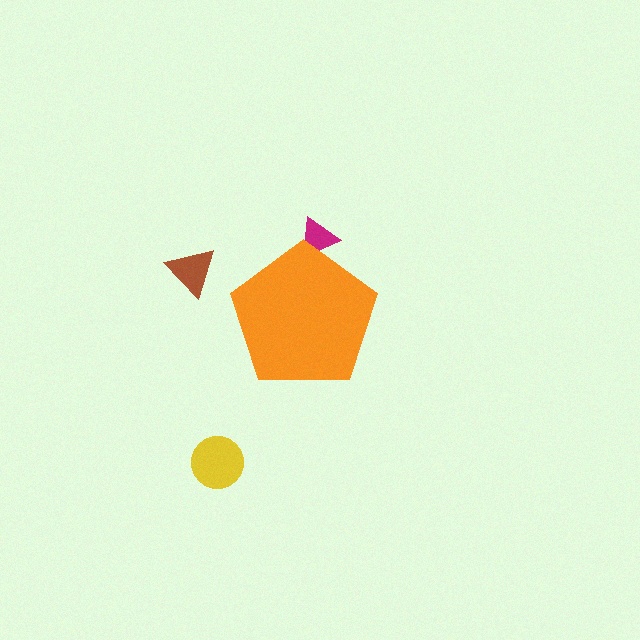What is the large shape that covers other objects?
An orange pentagon.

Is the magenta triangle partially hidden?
Yes, the magenta triangle is partially hidden behind the orange pentagon.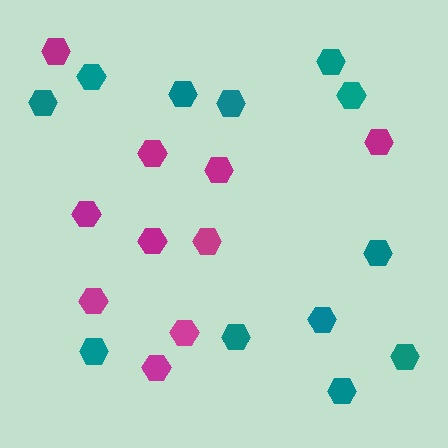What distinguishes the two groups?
There are 2 groups: one group of teal hexagons (12) and one group of magenta hexagons (10).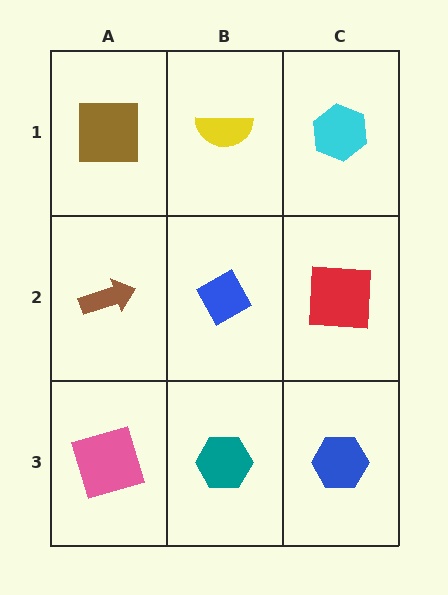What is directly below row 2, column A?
A pink square.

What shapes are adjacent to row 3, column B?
A blue diamond (row 2, column B), a pink square (row 3, column A), a blue hexagon (row 3, column C).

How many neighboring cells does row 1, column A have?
2.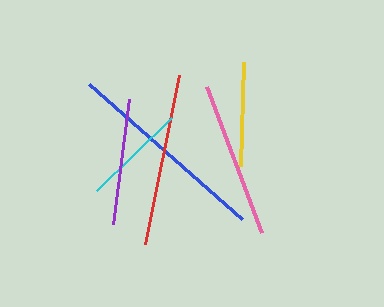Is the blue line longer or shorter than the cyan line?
The blue line is longer than the cyan line.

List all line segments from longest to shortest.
From longest to shortest: blue, red, pink, purple, cyan, yellow.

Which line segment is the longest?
The blue line is the longest at approximately 204 pixels.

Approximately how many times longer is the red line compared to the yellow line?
The red line is approximately 1.7 times the length of the yellow line.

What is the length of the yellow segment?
The yellow segment is approximately 104 pixels long.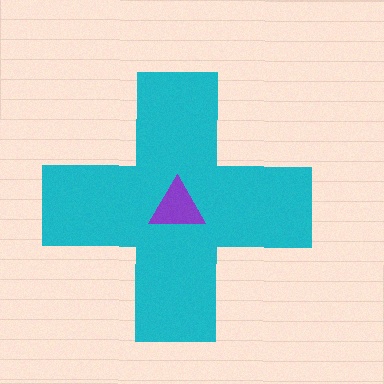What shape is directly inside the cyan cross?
The purple triangle.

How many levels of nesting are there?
2.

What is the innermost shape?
The purple triangle.